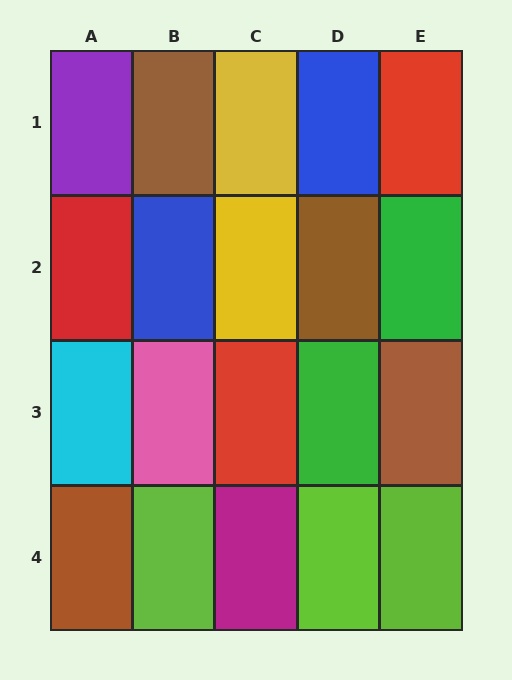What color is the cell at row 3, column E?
Brown.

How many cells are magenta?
1 cell is magenta.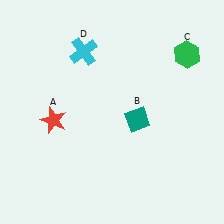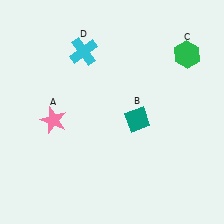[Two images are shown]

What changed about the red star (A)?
In Image 1, A is red. In Image 2, it changed to pink.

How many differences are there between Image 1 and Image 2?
There is 1 difference between the two images.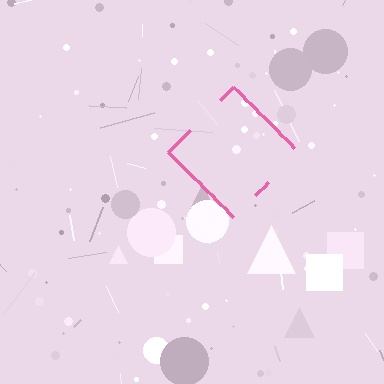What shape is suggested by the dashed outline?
The dashed outline suggests a diamond.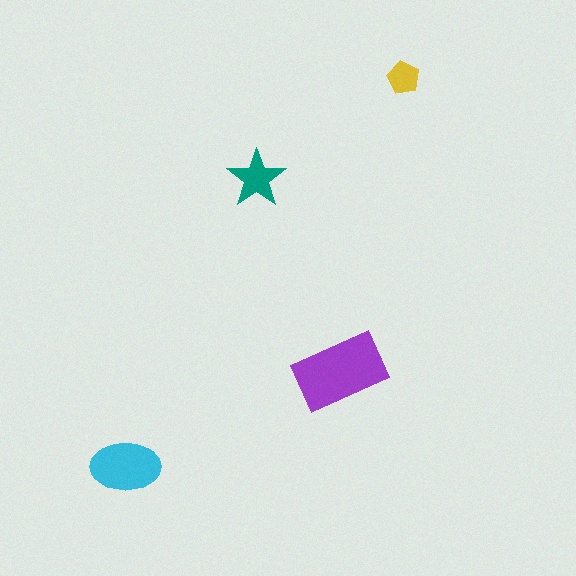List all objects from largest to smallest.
The purple rectangle, the cyan ellipse, the teal star, the yellow pentagon.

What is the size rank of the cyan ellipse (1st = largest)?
2nd.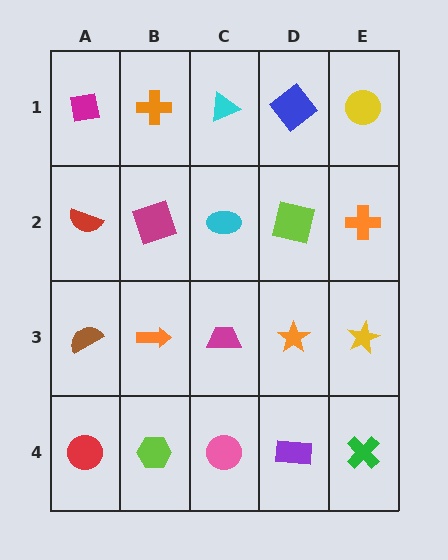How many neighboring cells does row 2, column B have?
4.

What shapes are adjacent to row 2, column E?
A yellow circle (row 1, column E), a yellow star (row 3, column E), a lime square (row 2, column D).